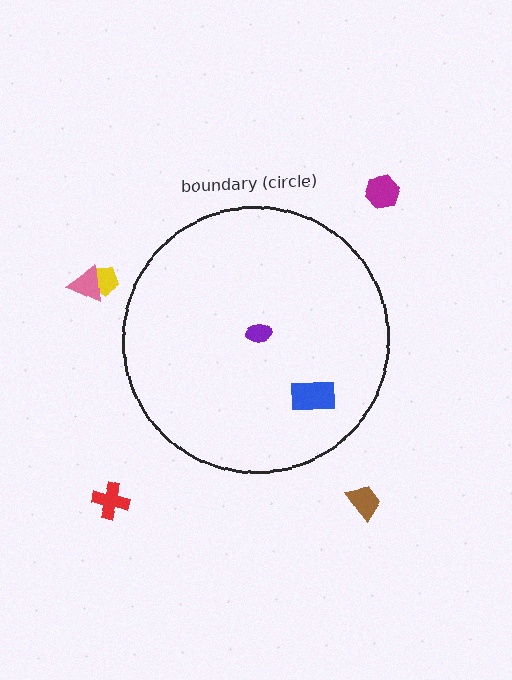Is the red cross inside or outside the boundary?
Outside.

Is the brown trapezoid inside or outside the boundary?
Outside.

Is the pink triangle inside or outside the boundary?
Outside.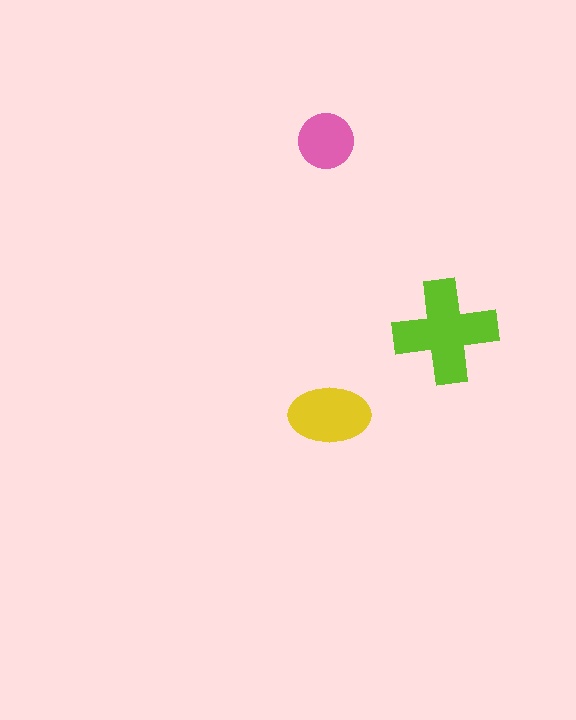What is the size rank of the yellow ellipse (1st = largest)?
2nd.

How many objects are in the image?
There are 3 objects in the image.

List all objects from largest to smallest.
The lime cross, the yellow ellipse, the pink circle.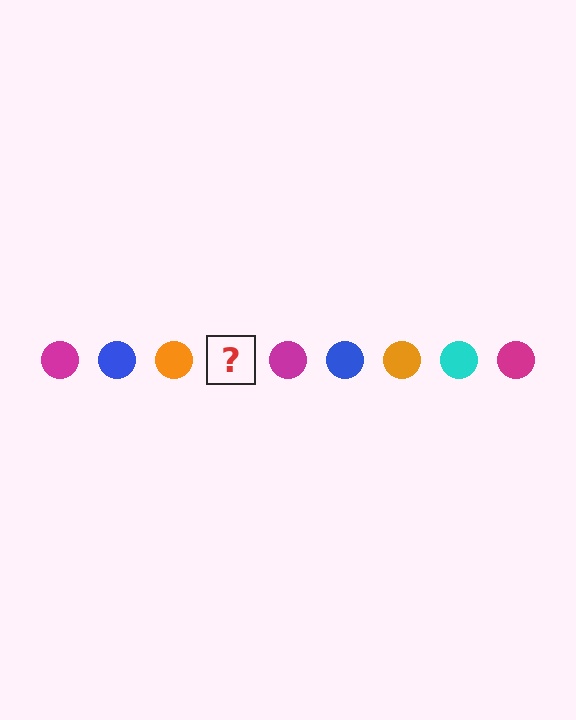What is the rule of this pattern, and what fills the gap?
The rule is that the pattern cycles through magenta, blue, orange, cyan circles. The gap should be filled with a cyan circle.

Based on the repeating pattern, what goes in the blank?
The blank should be a cyan circle.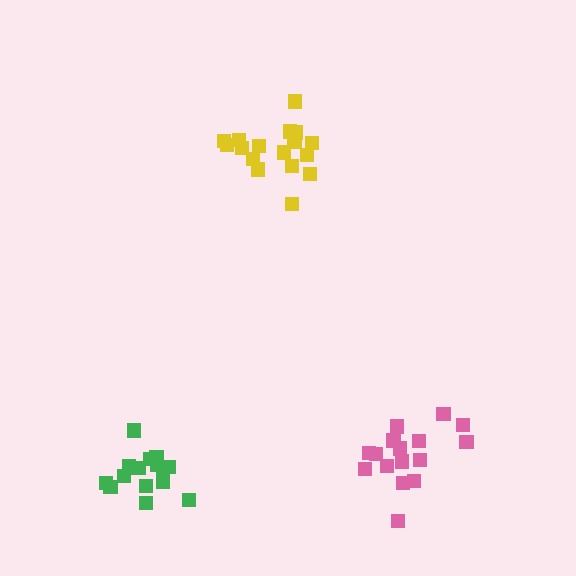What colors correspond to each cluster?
The clusters are colored: pink, yellow, green.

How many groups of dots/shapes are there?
There are 3 groups.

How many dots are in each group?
Group 1: 16 dots, Group 2: 17 dots, Group 3: 16 dots (49 total).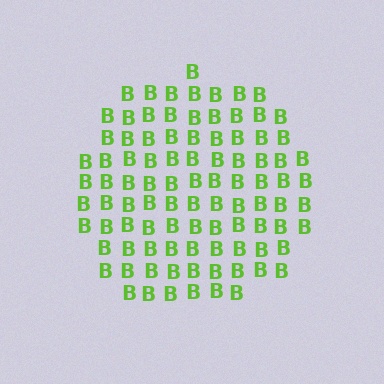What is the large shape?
The large shape is a circle.